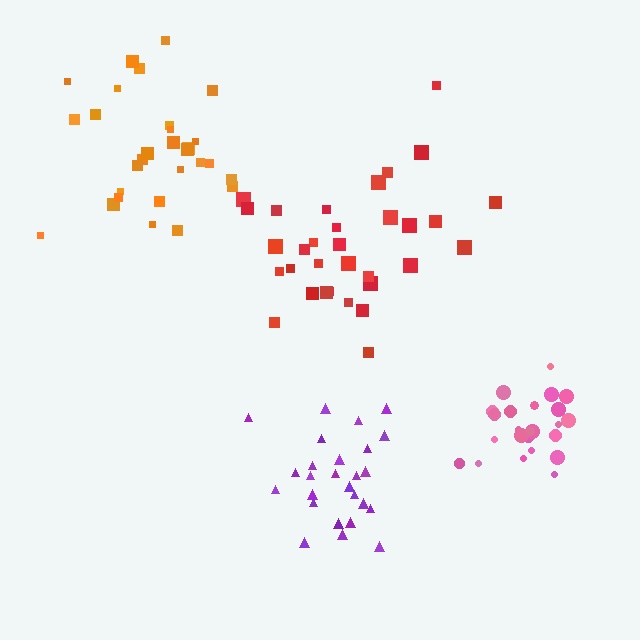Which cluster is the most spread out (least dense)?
Red.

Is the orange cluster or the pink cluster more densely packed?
Pink.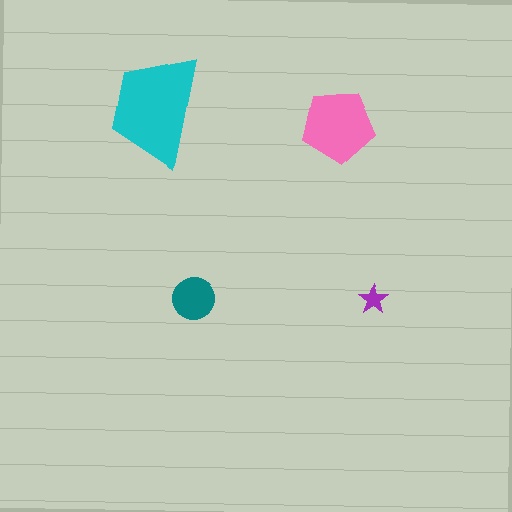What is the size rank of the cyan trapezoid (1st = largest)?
1st.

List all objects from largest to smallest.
The cyan trapezoid, the pink pentagon, the teal circle, the purple star.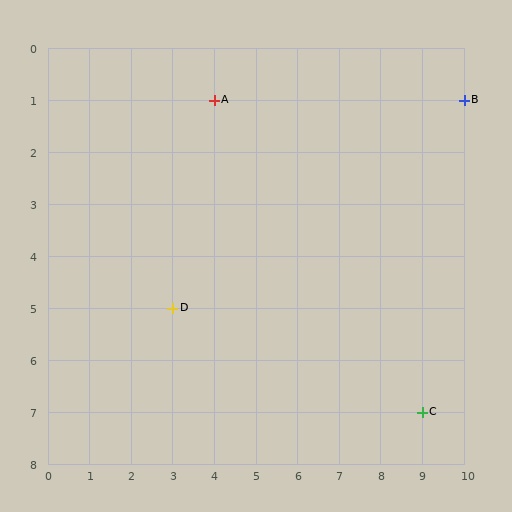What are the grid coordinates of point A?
Point A is at grid coordinates (4, 1).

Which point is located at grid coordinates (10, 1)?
Point B is at (10, 1).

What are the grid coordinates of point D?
Point D is at grid coordinates (3, 5).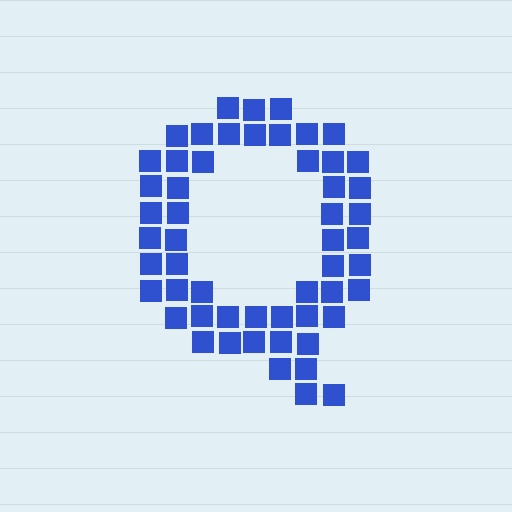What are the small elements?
The small elements are squares.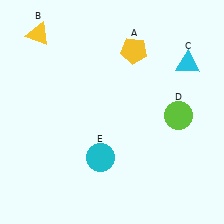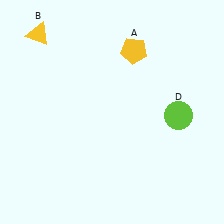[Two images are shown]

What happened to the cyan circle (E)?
The cyan circle (E) was removed in Image 2. It was in the bottom-left area of Image 1.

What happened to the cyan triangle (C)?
The cyan triangle (C) was removed in Image 2. It was in the top-right area of Image 1.